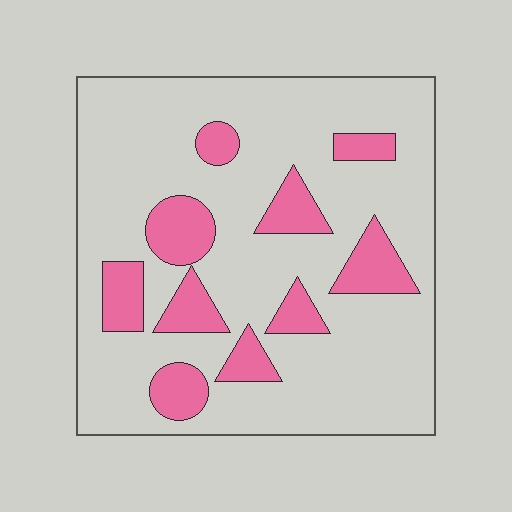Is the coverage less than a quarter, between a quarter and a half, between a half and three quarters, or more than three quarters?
Less than a quarter.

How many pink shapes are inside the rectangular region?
10.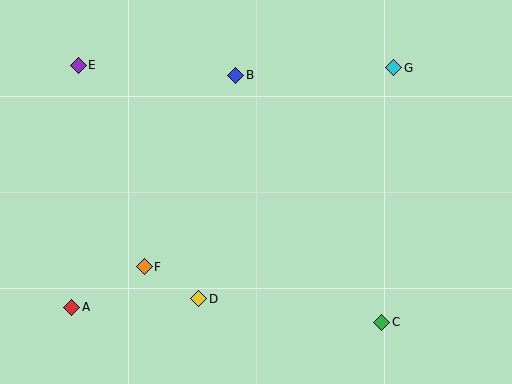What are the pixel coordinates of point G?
Point G is at (394, 68).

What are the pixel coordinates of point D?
Point D is at (199, 299).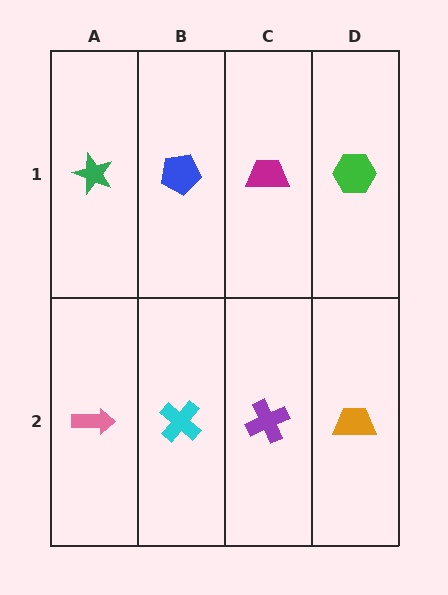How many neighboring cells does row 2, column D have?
2.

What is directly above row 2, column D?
A green hexagon.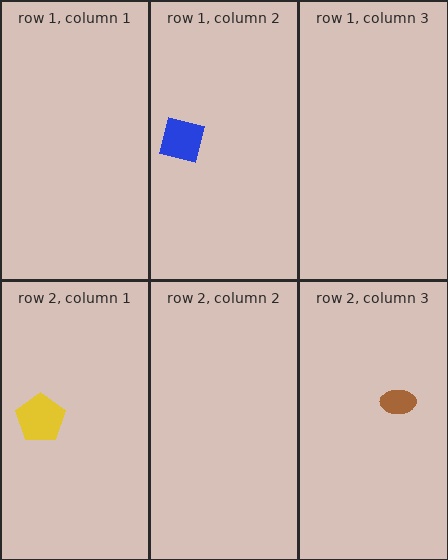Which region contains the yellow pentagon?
The row 2, column 1 region.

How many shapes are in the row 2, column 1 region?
1.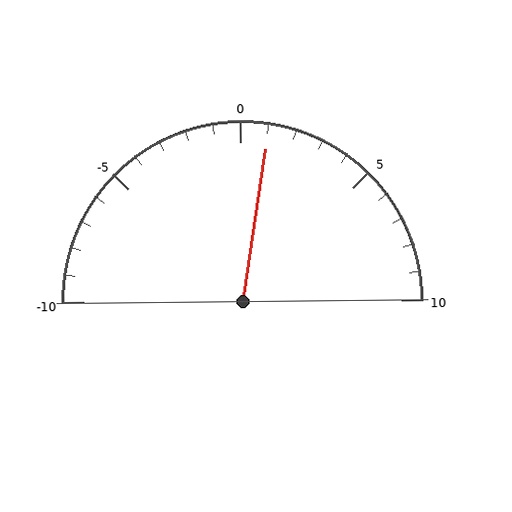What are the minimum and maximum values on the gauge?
The gauge ranges from -10 to 10.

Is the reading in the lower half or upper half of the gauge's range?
The reading is in the upper half of the range (-10 to 10).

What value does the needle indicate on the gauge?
The needle indicates approximately 1.